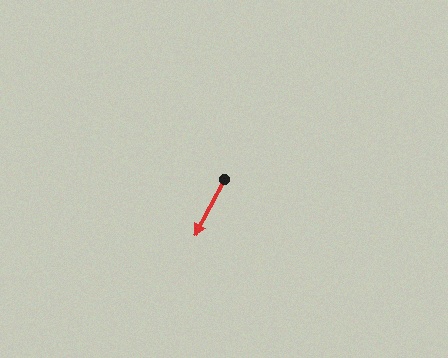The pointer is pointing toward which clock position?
Roughly 7 o'clock.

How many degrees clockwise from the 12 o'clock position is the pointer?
Approximately 207 degrees.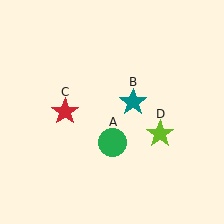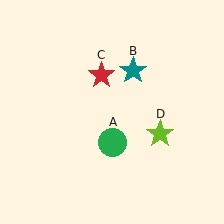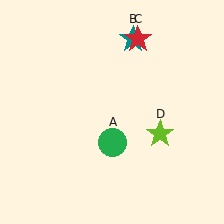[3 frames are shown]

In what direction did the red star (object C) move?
The red star (object C) moved up and to the right.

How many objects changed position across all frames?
2 objects changed position: teal star (object B), red star (object C).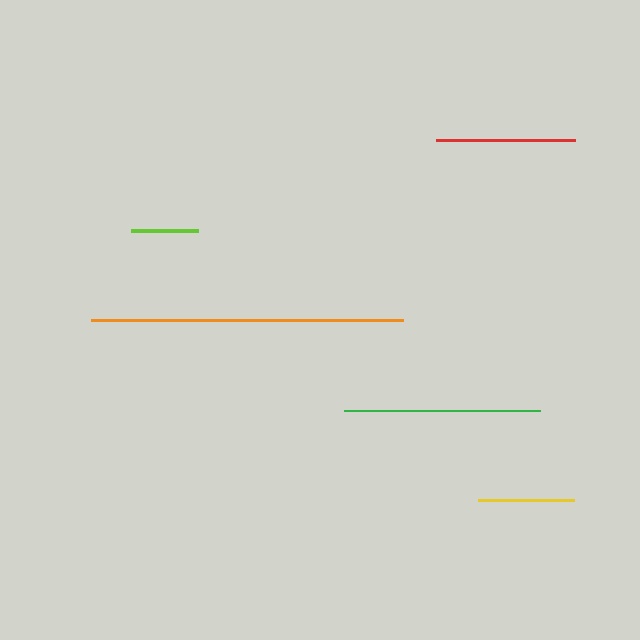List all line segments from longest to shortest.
From longest to shortest: orange, green, red, yellow, lime.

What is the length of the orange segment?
The orange segment is approximately 312 pixels long.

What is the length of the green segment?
The green segment is approximately 195 pixels long.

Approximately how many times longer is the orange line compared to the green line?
The orange line is approximately 1.6 times the length of the green line.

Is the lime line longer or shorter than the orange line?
The orange line is longer than the lime line.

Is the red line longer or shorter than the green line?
The green line is longer than the red line.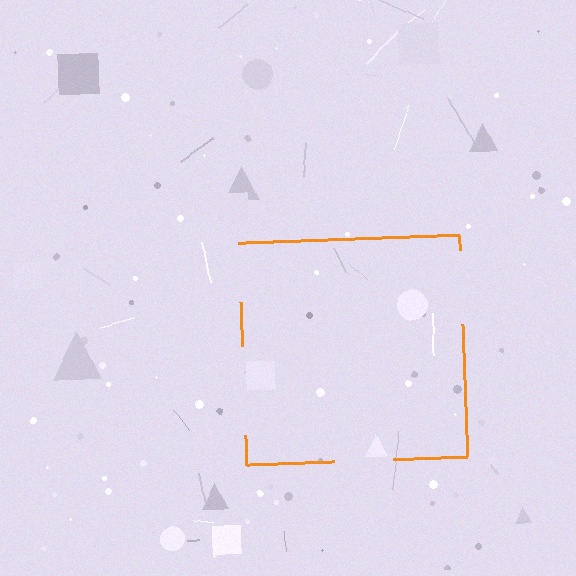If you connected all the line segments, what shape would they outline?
They would outline a square.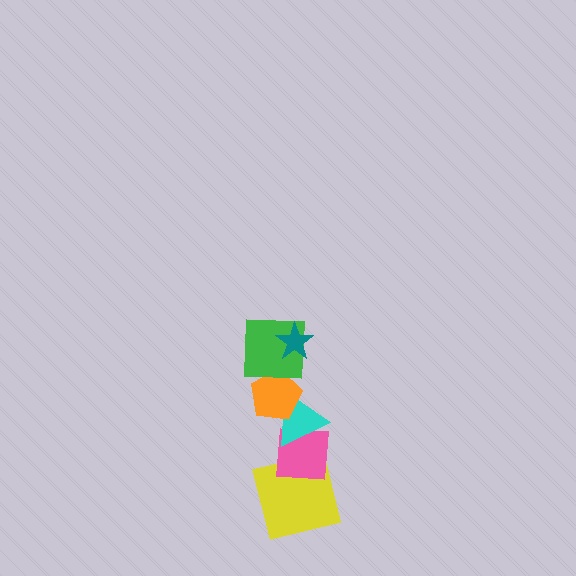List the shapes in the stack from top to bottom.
From top to bottom: the teal star, the green square, the orange pentagon, the cyan triangle, the pink square, the yellow square.